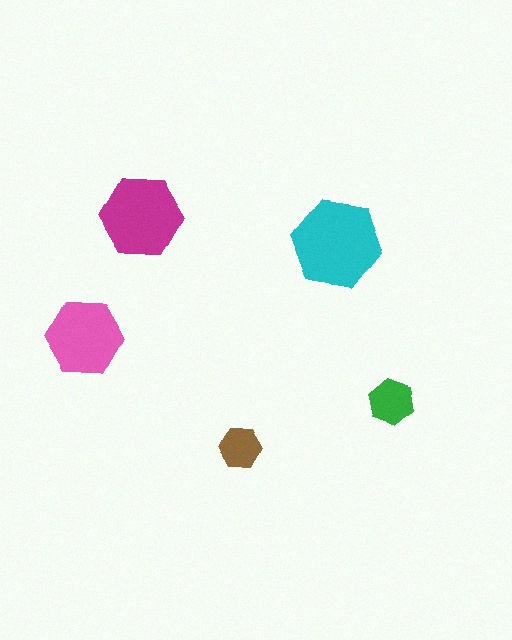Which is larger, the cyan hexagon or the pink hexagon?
The cyan one.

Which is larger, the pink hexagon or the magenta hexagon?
The magenta one.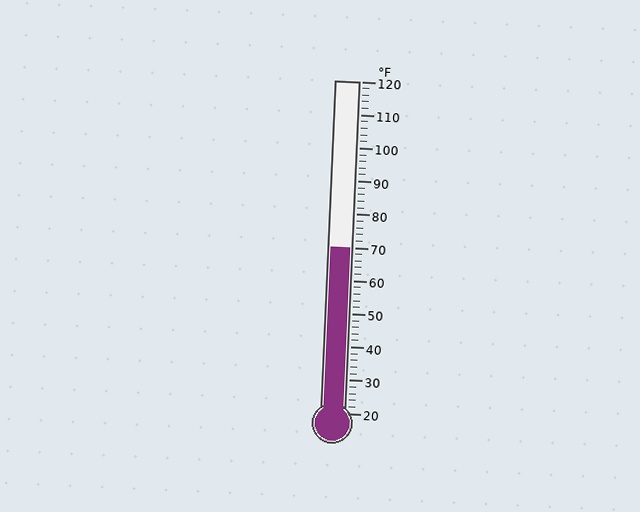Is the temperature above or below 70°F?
The temperature is at 70°F.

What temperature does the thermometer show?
The thermometer shows approximately 70°F.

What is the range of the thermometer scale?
The thermometer scale ranges from 20°F to 120°F.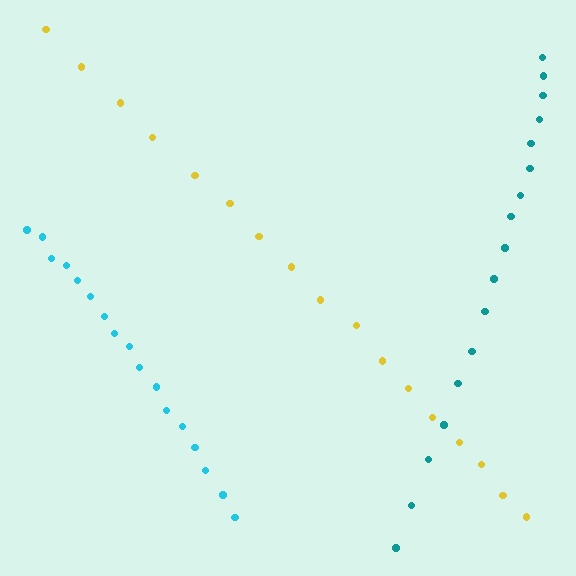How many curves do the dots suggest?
There are 3 distinct paths.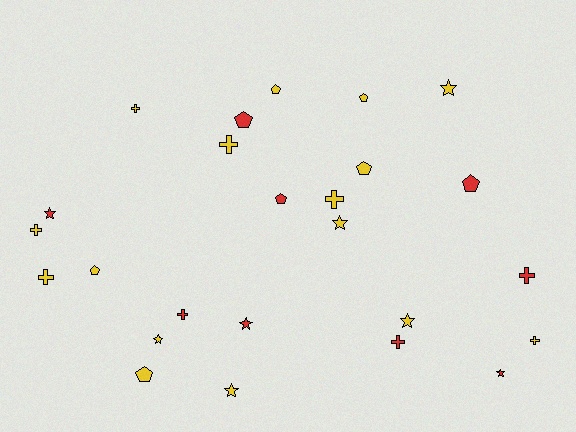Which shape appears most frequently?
Cross, with 9 objects.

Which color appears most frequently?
Yellow, with 16 objects.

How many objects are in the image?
There are 25 objects.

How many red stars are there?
There are 3 red stars.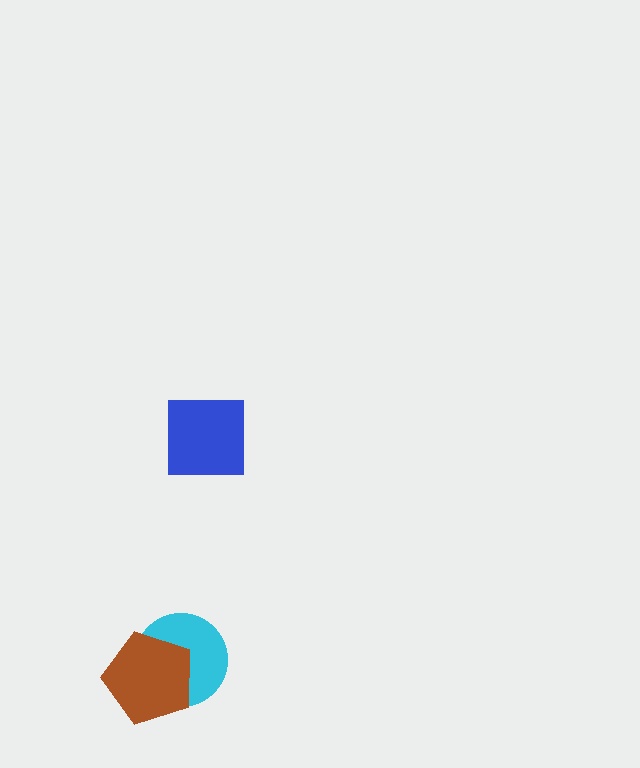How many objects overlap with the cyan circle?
1 object overlaps with the cyan circle.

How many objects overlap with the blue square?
0 objects overlap with the blue square.